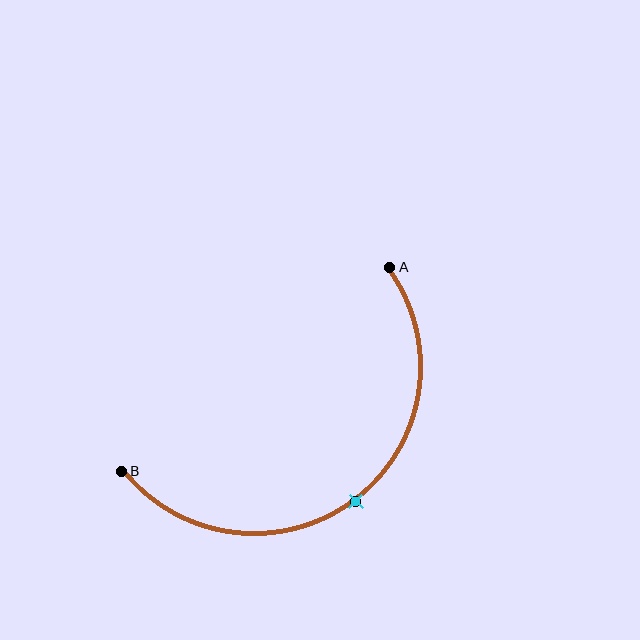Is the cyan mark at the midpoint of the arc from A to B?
Yes. The cyan mark lies on the arc at equal arc-length from both A and B — it is the arc midpoint.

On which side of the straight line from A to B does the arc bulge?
The arc bulges below and to the right of the straight line connecting A and B.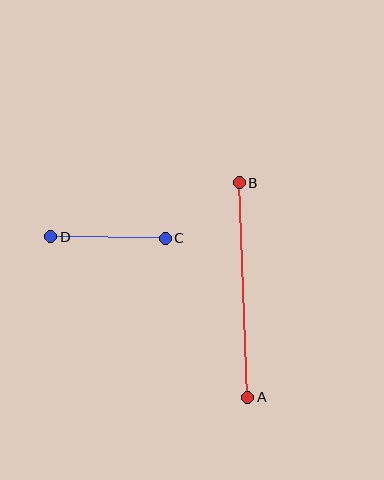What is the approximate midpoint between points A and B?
The midpoint is at approximately (243, 290) pixels.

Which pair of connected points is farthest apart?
Points A and B are farthest apart.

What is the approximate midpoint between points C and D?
The midpoint is at approximately (108, 237) pixels.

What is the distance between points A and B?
The distance is approximately 215 pixels.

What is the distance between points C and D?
The distance is approximately 114 pixels.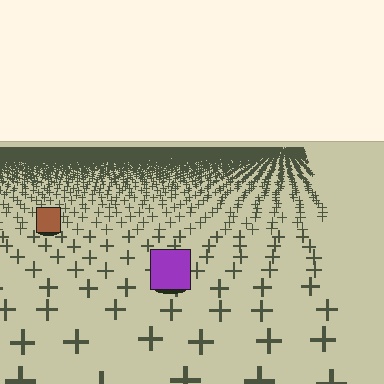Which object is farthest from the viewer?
The brown square is farthest from the viewer. It appears smaller and the ground texture around it is denser.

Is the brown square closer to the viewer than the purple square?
No. The purple square is closer — you can tell from the texture gradient: the ground texture is coarser near it.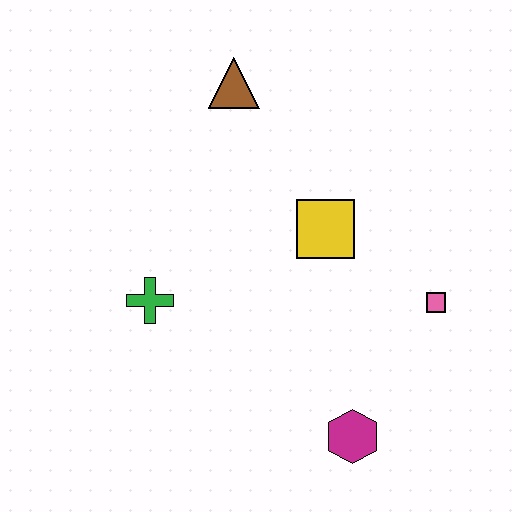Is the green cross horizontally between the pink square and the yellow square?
No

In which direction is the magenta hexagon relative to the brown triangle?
The magenta hexagon is below the brown triangle.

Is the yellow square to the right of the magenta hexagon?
No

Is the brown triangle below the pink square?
No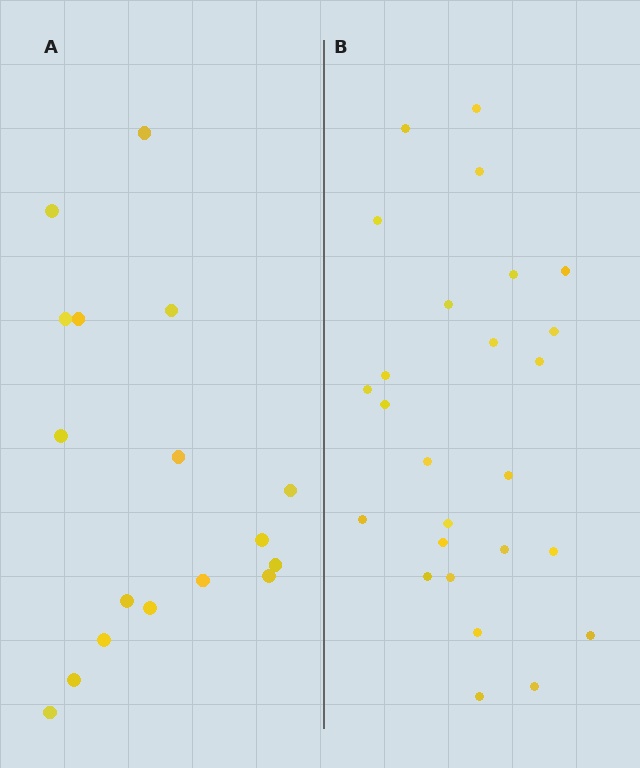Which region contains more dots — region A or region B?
Region B (the right region) has more dots.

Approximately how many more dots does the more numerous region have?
Region B has roughly 8 or so more dots than region A.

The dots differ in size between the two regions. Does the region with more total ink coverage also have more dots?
No. Region A has more total ink coverage because its dots are larger, but region B actually contains more individual dots. Total area can be misleading — the number of items is what matters here.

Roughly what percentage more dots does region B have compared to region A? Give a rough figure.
About 55% more.